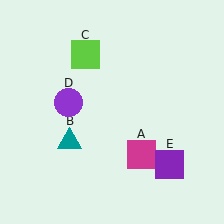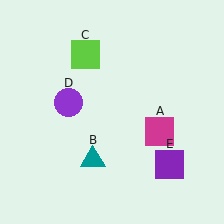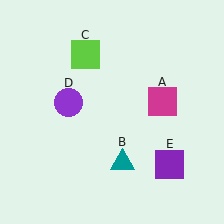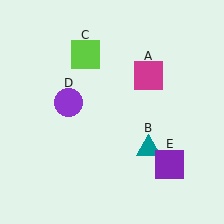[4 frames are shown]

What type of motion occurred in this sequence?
The magenta square (object A), teal triangle (object B) rotated counterclockwise around the center of the scene.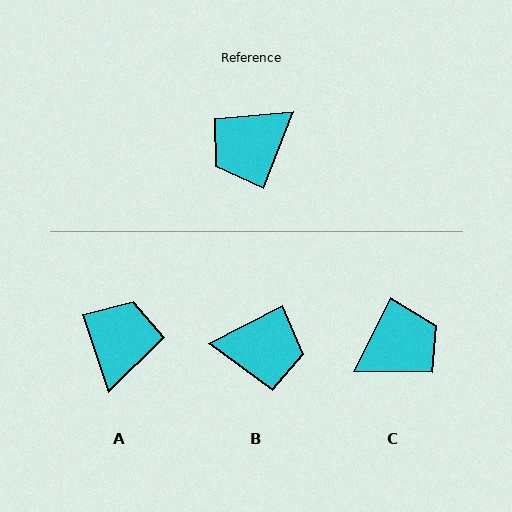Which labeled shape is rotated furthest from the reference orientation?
C, about 174 degrees away.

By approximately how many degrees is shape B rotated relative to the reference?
Approximately 138 degrees counter-clockwise.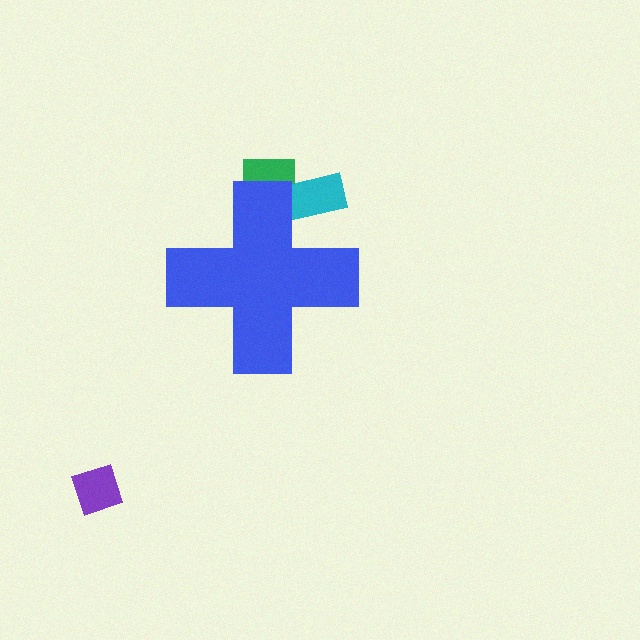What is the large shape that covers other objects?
A blue cross.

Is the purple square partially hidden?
No, the purple square is fully visible.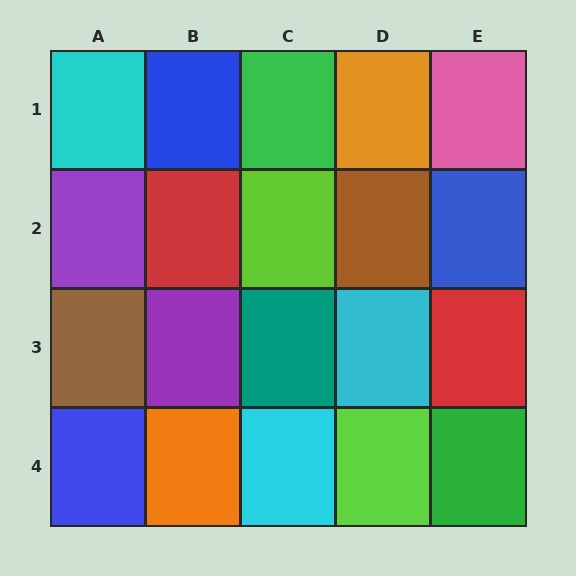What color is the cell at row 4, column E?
Green.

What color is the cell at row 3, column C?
Teal.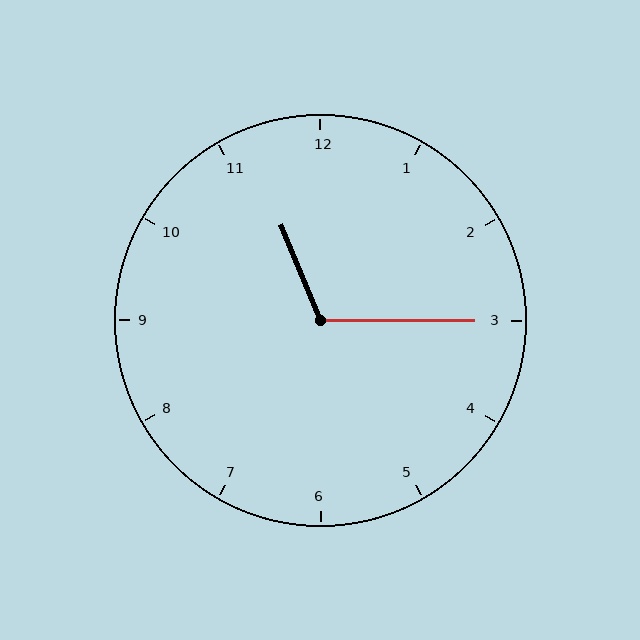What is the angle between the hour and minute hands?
Approximately 112 degrees.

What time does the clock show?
11:15.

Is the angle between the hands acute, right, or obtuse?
It is obtuse.